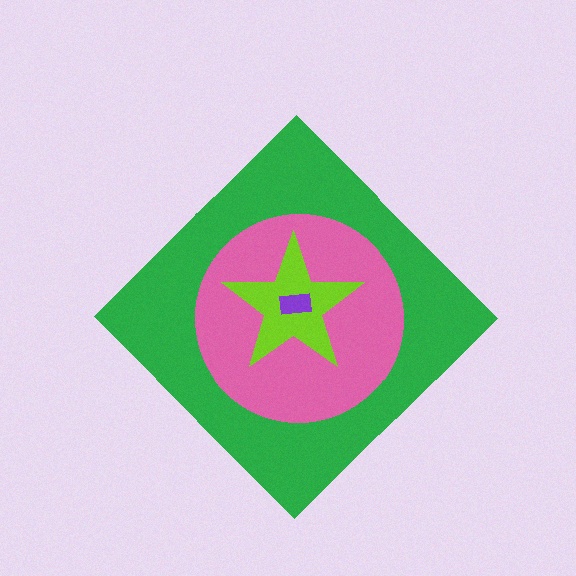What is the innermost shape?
The purple rectangle.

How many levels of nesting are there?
4.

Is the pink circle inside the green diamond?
Yes.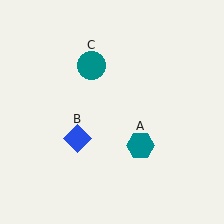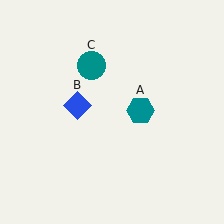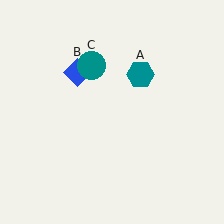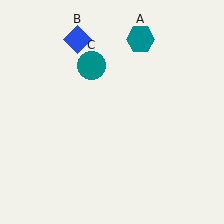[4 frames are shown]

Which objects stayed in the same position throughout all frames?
Teal circle (object C) remained stationary.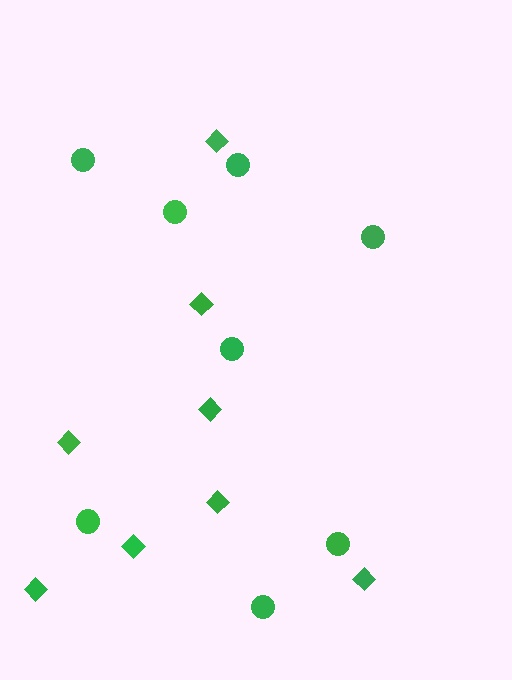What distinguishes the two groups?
There are 2 groups: one group of circles (8) and one group of diamonds (8).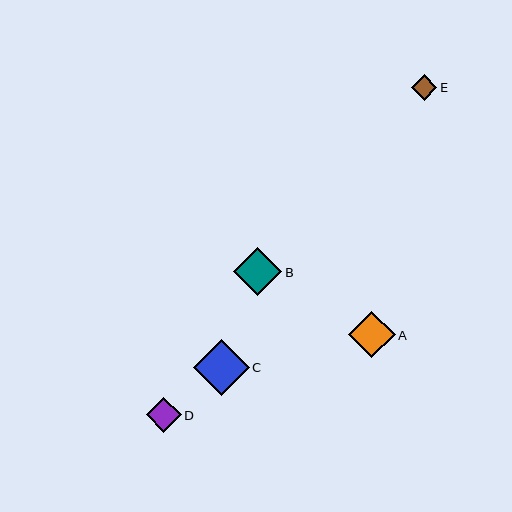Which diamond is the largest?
Diamond C is the largest with a size of approximately 56 pixels.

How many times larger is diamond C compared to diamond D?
Diamond C is approximately 1.6 times the size of diamond D.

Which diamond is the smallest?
Diamond E is the smallest with a size of approximately 26 pixels.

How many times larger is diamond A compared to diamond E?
Diamond A is approximately 1.8 times the size of diamond E.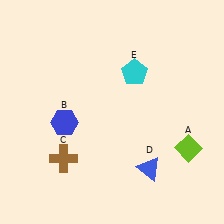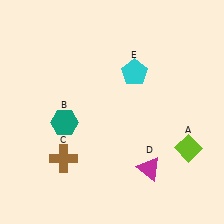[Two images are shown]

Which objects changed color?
B changed from blue to teal. D changed from blue to magenta.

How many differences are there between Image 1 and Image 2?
There are 2 differences between the two images.